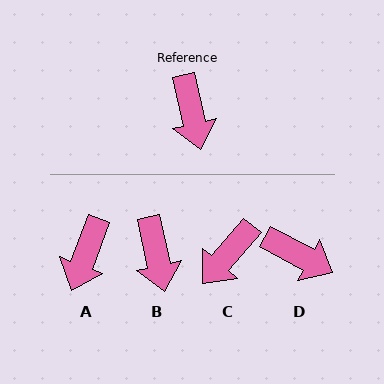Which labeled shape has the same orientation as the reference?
B.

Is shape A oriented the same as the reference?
No, it is off by about 34 degrees.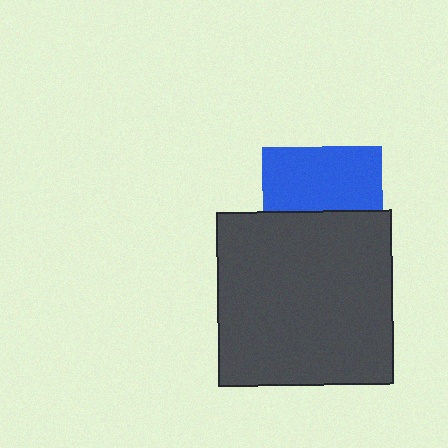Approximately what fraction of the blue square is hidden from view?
Roughly 47% of the blue square is hidden behind the dark gray rectangle.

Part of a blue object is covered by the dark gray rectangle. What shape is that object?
It is a square.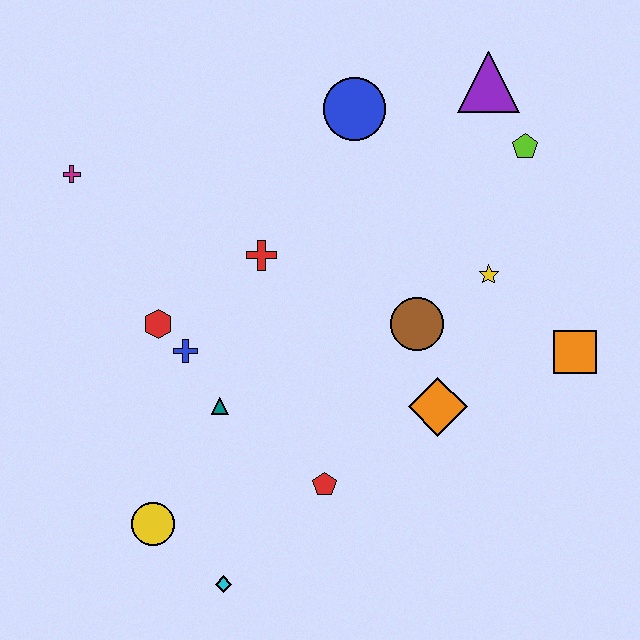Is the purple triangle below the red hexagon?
No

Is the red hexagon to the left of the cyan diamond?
Yes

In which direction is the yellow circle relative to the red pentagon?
The yellow circle is to the left of the red pentagon.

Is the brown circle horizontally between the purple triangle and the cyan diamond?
Yes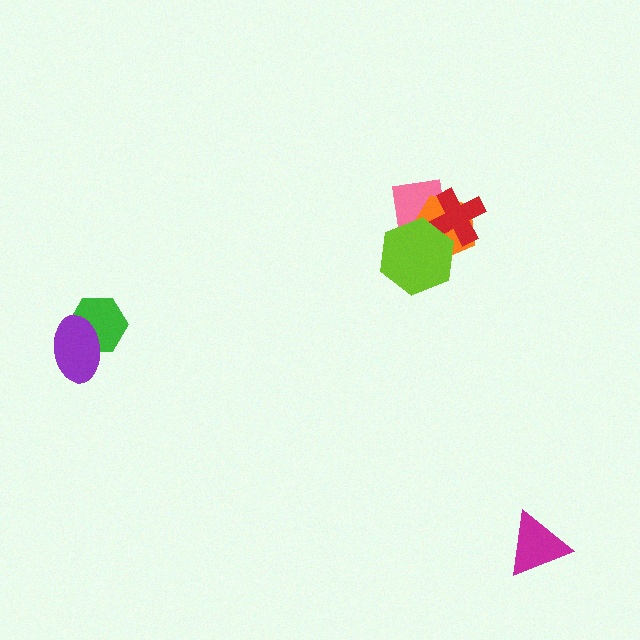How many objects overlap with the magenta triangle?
0 objects overlap with the magenta triangle.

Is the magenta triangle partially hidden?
No, no other shape covers it.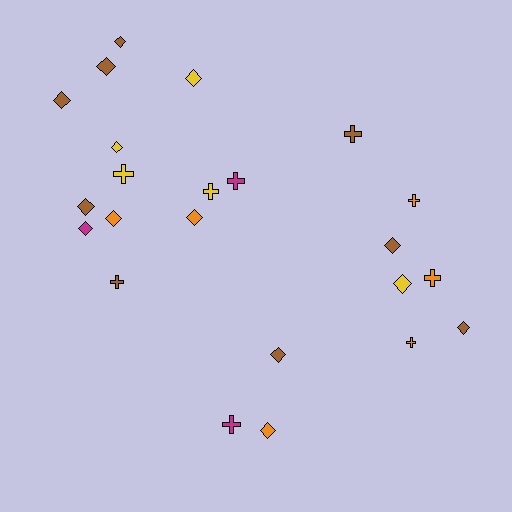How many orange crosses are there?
There are 3 orange crosses.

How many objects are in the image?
There are 23 objects.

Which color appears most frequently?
Brown, with 9 objects.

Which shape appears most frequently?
Diamond, with 14 objects.